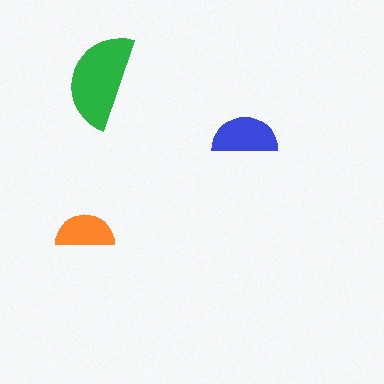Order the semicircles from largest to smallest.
the green one, the blue one, the orange one.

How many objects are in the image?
There are 3 objects in the image.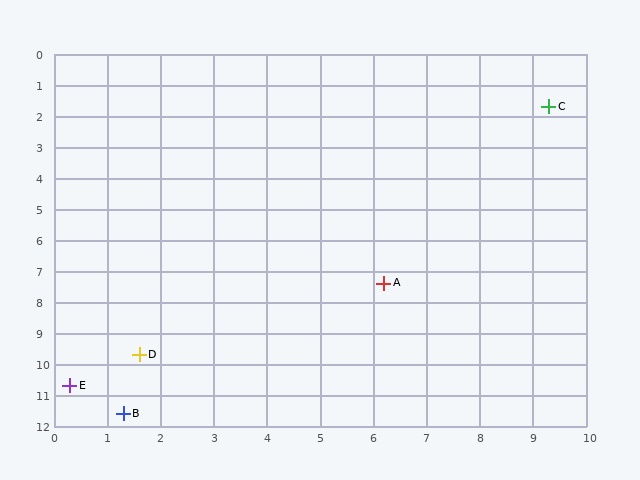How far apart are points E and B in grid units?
Points E and B are about 1.3 grid units apart.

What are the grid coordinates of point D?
Point D is at approximately (1.6, 9.7).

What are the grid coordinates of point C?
Point C is at approximately (9.3, 1.7).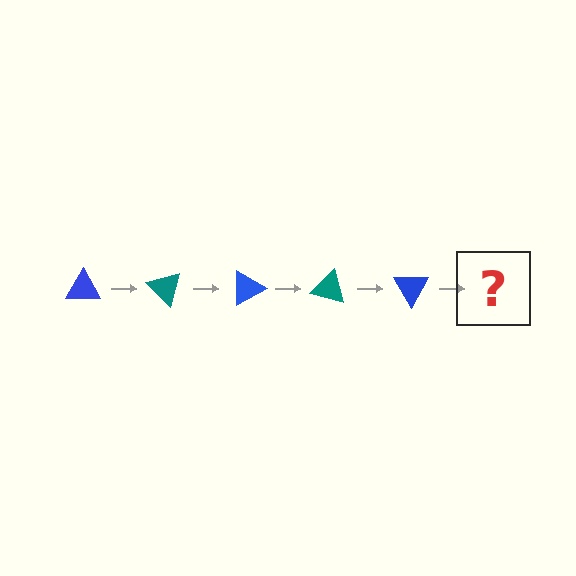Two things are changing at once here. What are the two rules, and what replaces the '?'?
The two rules are that it rotates 45 degrees each step and the color cycles through blue and teal. The '?' should be a teal triangle, rotated 225 degrees from the start.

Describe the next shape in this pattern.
It should be a teal triangle, rotated 225 degrees from the start.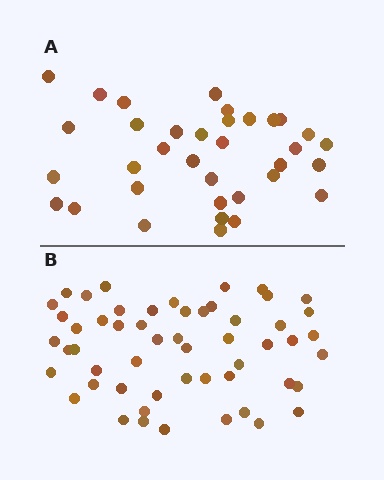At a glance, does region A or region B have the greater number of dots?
Region B (the bottom region) has more dots.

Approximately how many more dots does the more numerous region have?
Region B has approximately 20 more dots than region A.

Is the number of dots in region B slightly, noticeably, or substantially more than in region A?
Region B has substantially more. The ratio is roughly 1.5 to 1.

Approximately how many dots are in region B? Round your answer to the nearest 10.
About 50 dots. (The exact count is 54, which rounds to 50.)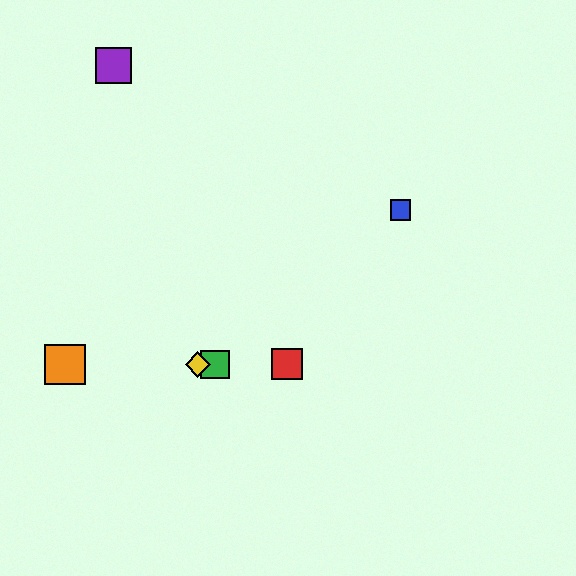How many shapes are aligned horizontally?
4 shapes (the red square, the green square, the yellow diamond, the orange square) are aligned horizontally.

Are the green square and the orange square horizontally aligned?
Yes, both are at y≈364.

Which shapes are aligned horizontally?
The red square, the green square, the yellow diamond, the orange square are aligned horizontally.